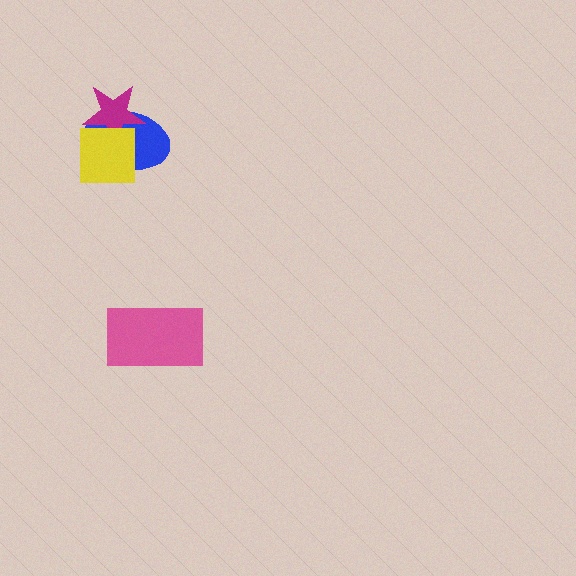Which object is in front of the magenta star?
The yellow square is in front of the magenta star.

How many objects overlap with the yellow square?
2 objects overlap with the yellow square.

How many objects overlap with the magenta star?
2 objects overlap with the magenta star.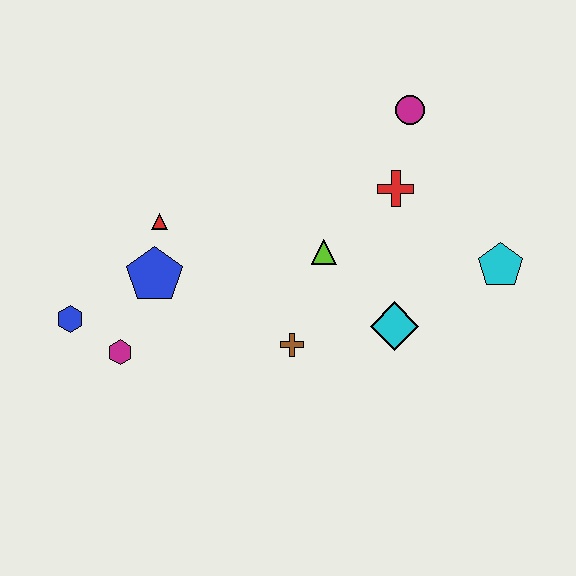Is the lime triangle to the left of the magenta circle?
Yes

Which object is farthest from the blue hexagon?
The cyan pentagon is farthest from the blue hexagon.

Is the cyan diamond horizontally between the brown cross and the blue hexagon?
No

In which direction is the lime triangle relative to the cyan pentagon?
The lime triangle is to the left of the cyan pentagon.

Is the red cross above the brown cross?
Yes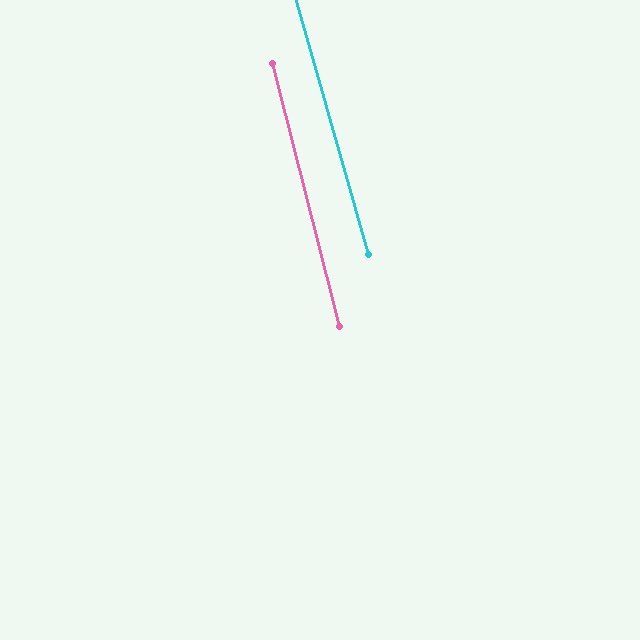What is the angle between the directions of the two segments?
Approximately 1 degree.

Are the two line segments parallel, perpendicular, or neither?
Parallel — their directions differ by only 1.5°.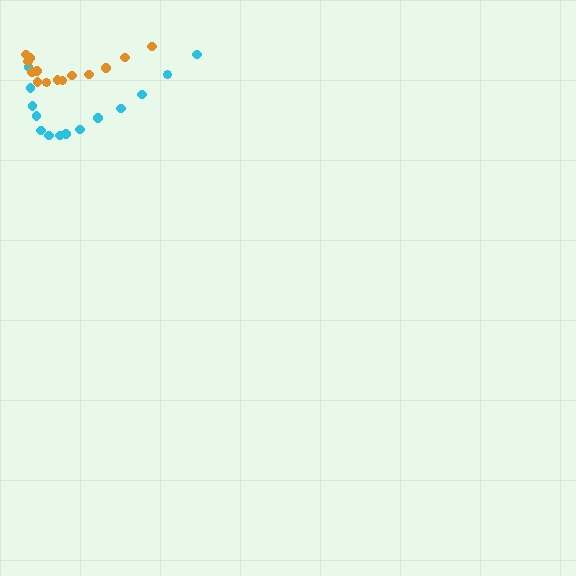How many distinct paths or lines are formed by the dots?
There are 2 distinct paths.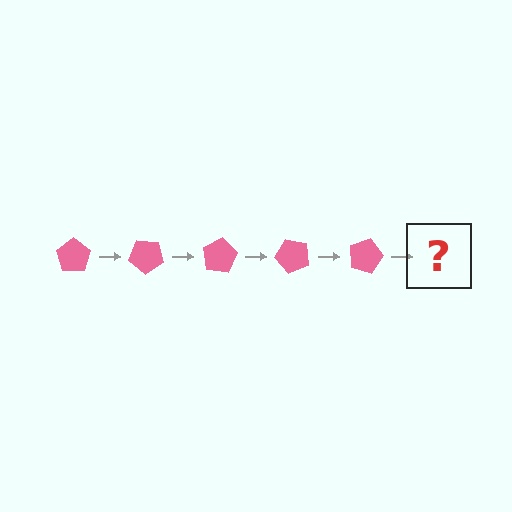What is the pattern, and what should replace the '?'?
The pattern is that the pentagon rotates 40 degrees each step. The '?' should be a pink pentagon rotated 200 degrees.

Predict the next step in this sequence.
The next step is a pink pentagon rotated 200 degrees.